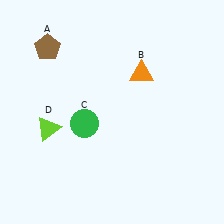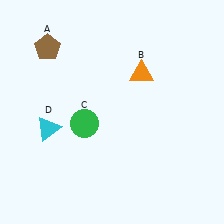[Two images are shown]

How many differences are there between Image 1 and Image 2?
There is 1 difference between the two images.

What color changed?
The triangle (D) changed from lime in Image 1 to cyan in Image 2.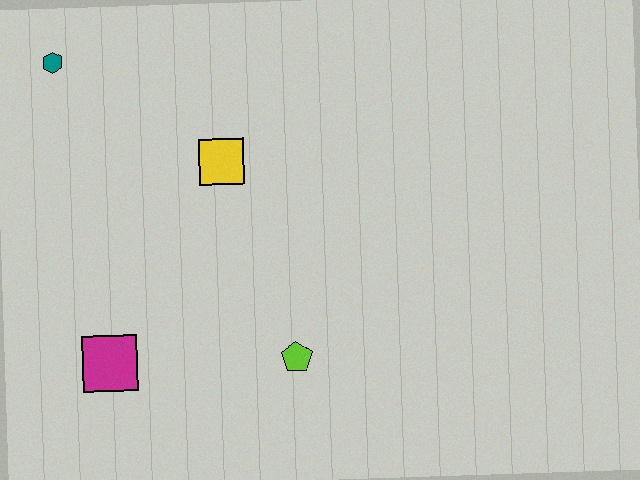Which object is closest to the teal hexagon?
The yellow square is closest to the teal hexagon.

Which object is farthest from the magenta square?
The teal hexagon is farthest from the magenta square.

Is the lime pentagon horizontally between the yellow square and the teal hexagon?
No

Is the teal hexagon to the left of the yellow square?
Yes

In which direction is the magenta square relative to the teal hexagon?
The magenta square is below the teal hexagon.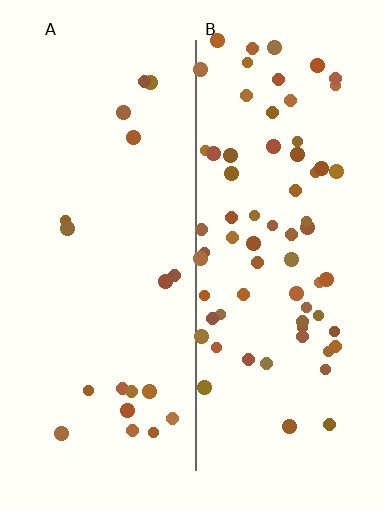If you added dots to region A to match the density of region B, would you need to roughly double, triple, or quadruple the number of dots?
Approximately quadruple.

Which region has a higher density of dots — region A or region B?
B (the right).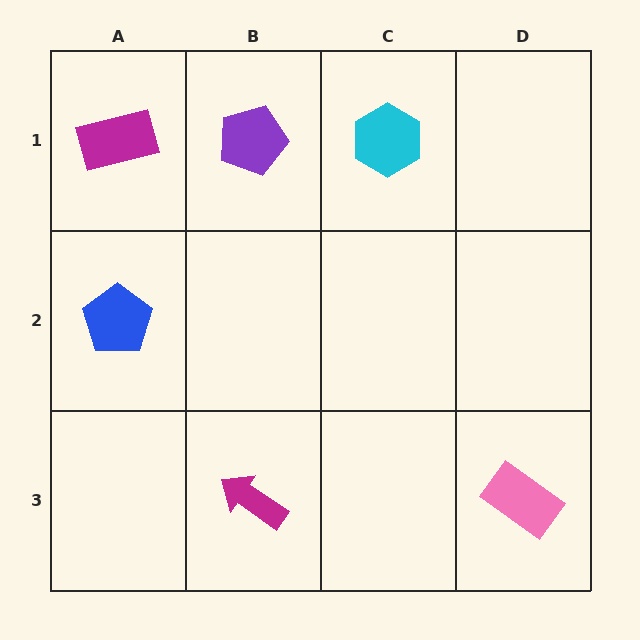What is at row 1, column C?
A cyan hexagon.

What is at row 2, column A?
A blue pentagon.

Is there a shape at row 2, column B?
No, that cell is empty.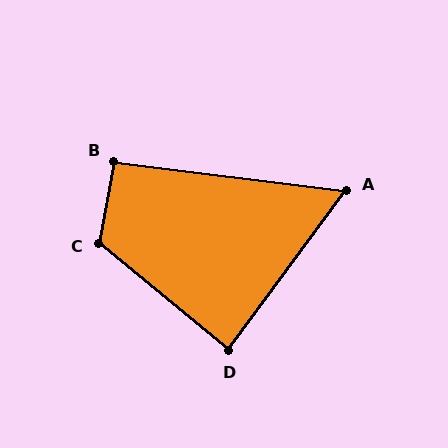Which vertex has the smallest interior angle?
A, at approximately 61 degrees.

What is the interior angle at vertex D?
Approximately 87 degrees (approximately right).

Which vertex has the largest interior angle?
C, at approximately 119 degrees.